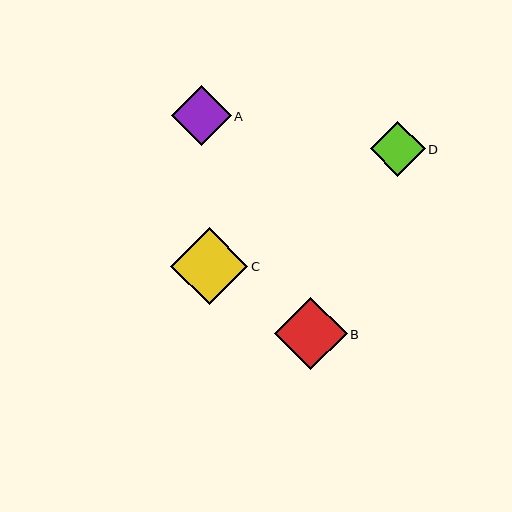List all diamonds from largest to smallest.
From largest to smallest: C, B, A, D.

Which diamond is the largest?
Diamond C is the largest with a size of approximately 78 pixels.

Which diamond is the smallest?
Diamond D is the smallest with a size of approximately 55 pixels.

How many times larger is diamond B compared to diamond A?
Diamond B is approximately 1.2 times the size of diamond A.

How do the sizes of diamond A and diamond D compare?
Diamond A and diamond D are approximately the same size.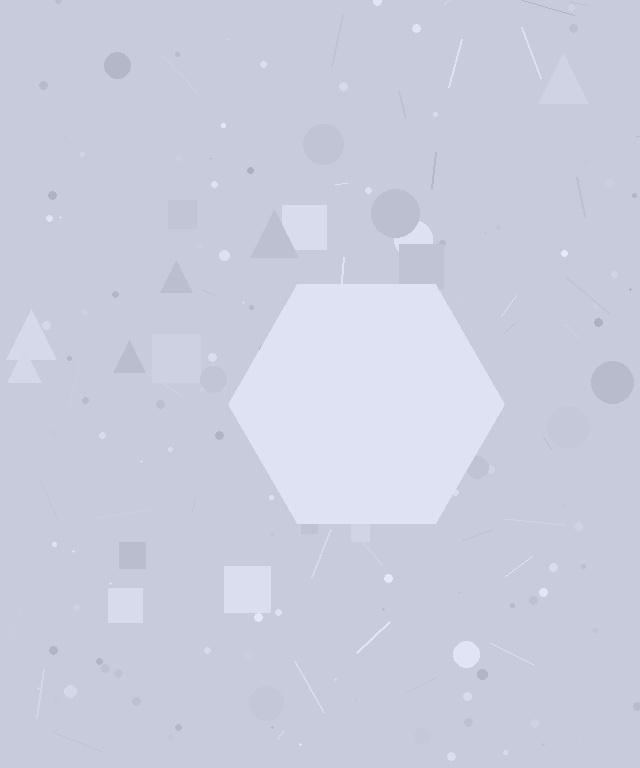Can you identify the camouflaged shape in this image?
The camouflaged shape is a hexagon.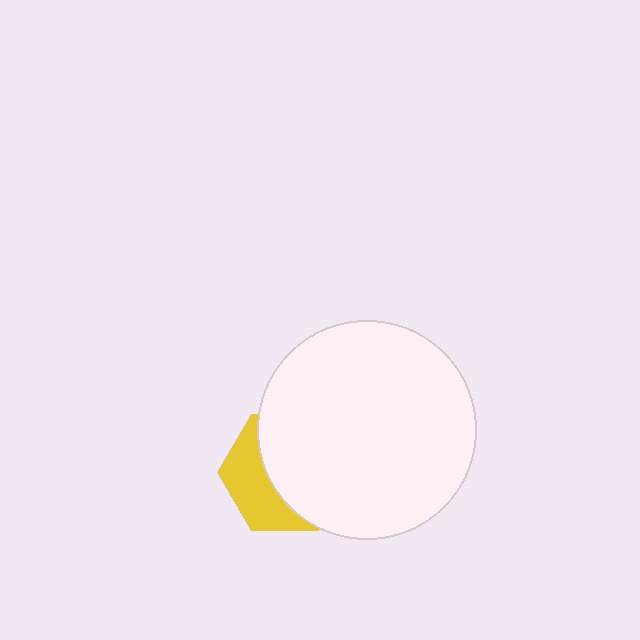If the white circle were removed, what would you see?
You would see the complete yellow hexagon.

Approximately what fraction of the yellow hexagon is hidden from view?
Roughly 62% of the yellow hexagon is hidden behind the white circle.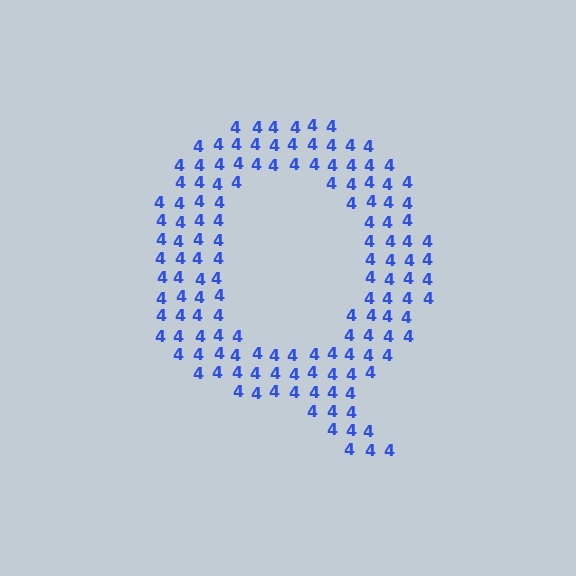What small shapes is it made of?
It is made of small digit 4's.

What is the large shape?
The large shape is the letter Q.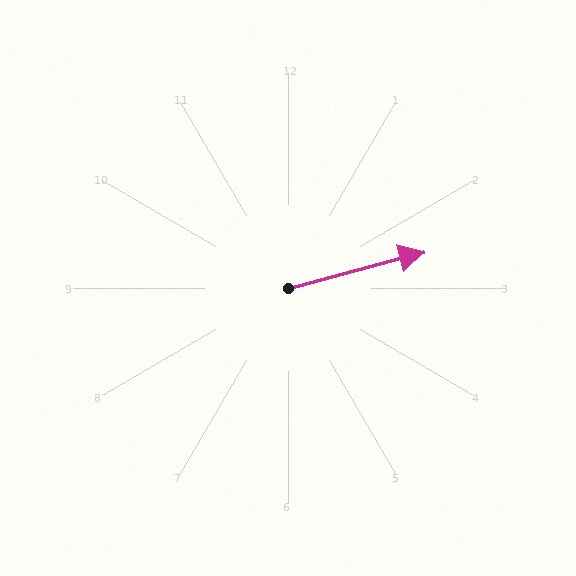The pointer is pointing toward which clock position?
Roughly 2 o'clock.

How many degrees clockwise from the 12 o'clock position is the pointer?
Approximately 75 degrees.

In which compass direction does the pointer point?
East.